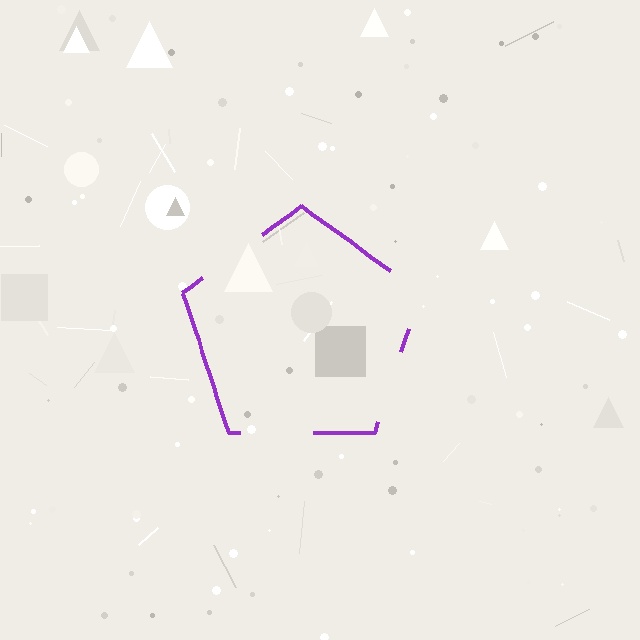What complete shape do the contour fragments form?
The contour fragments form a pentagon.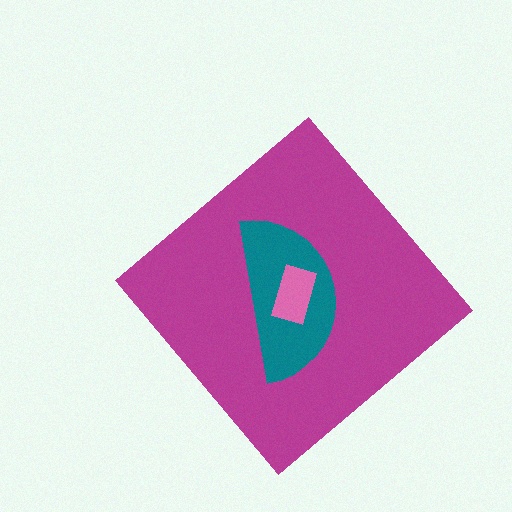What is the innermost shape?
The pink rectangle.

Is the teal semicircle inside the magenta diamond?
Yes.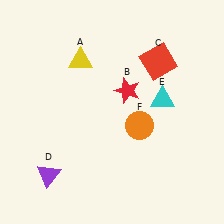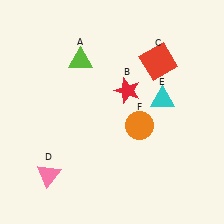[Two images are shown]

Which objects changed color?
A changed from yellow to lime. D changed from purple to pink.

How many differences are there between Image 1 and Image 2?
There are 2 differences between the two images.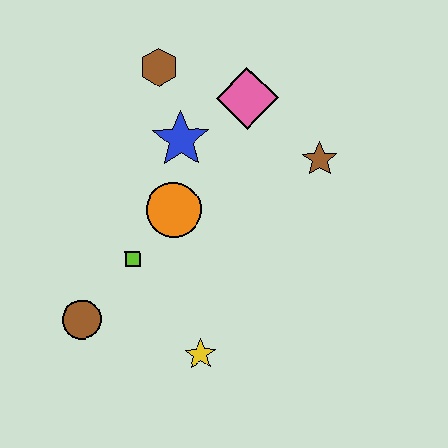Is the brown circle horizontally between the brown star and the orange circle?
No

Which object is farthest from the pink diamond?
The brown circle is farthest from the pink diamond.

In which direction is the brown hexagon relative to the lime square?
The brown hexagon is above the lime square.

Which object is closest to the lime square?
The orange circle is closest to the lime square.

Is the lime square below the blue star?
Yes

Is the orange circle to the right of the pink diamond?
No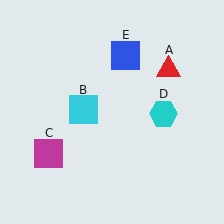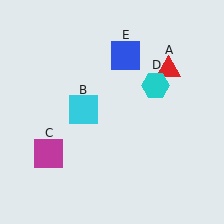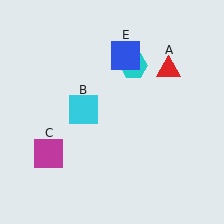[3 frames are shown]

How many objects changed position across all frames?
1 object changed position: cyan hexagon (object D).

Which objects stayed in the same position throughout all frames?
Red triangle (object A) and cyan square (object B) and magenta square (object C) and blue square (object E) remained stationary.